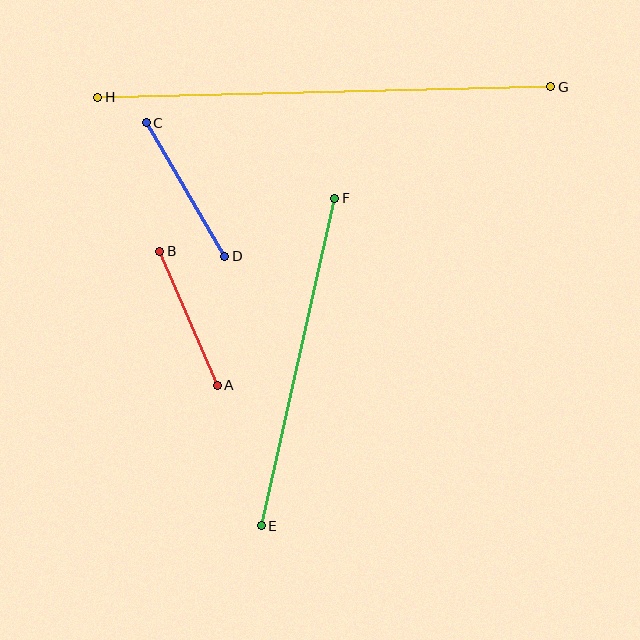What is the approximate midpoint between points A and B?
The midpoint is at approximately (189, 318) pixels.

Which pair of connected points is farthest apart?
Points G and H are farthest apart.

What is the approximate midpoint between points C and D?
The midpoint is at approximately (185, 190) pixels.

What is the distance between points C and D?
The distance is approximately 155 pixels.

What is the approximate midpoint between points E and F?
The midpoint is at approximately (298, 362) pixels.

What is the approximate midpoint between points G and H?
The midpoint is at approximately (324, 92) pixels.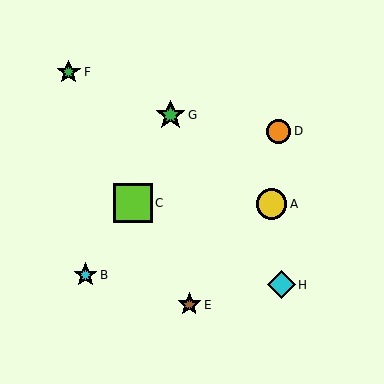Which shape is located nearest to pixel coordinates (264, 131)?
The orange circle (labeled D) at (278, 131) is nearest to that location.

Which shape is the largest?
The lime square (labeled C) is the largest.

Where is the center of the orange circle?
The center of the orange circle is at (278, 131).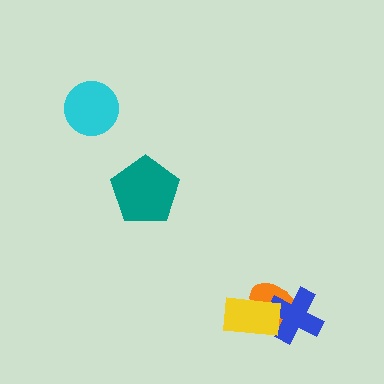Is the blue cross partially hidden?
Yes, it is partially covered by another shape.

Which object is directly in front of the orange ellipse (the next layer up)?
The blue cross is directly in front of the orange ellipse.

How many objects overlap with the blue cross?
2 objects overlap with the blue cross.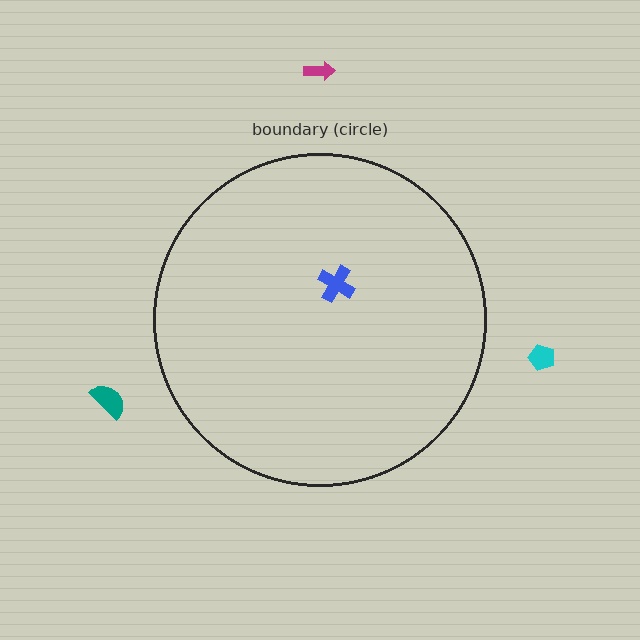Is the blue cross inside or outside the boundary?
Inside.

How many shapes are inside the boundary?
1 inside, 3 outside.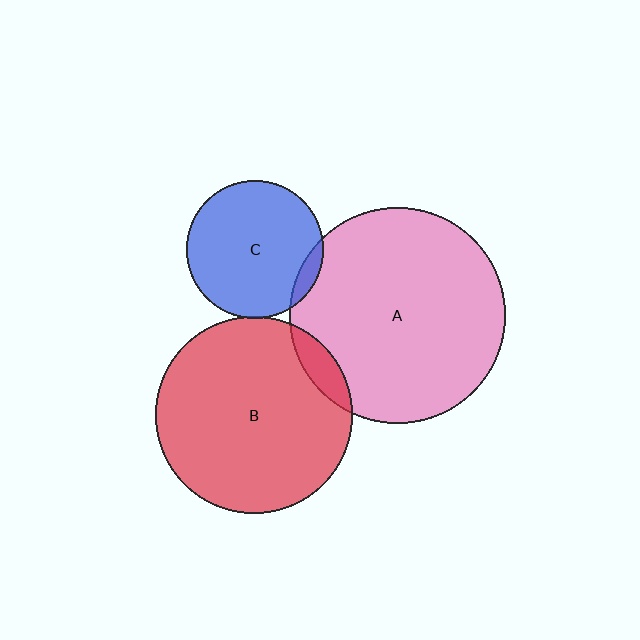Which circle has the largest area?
Circle A (pink).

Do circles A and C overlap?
Yes.